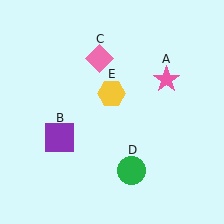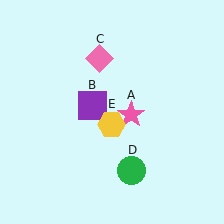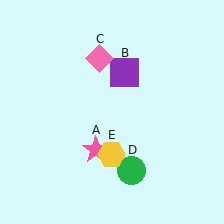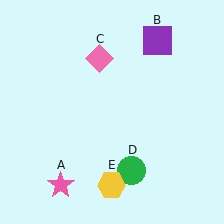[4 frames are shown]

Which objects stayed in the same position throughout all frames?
Pink diamond (object C) and green circle (object D) remained stationary.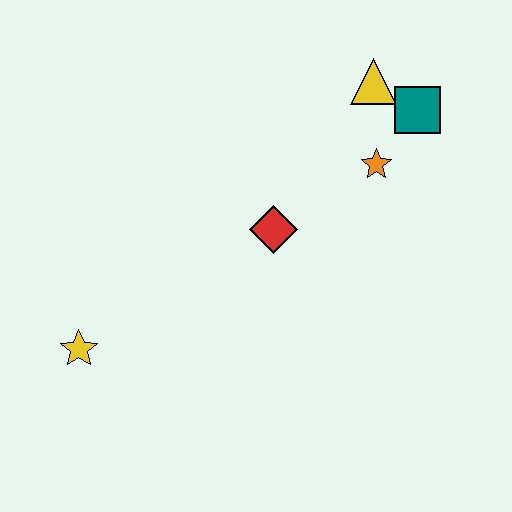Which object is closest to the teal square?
The yellow triangle is closest to the teal square.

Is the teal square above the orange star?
Yes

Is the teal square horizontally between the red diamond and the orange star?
No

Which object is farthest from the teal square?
The yellow star is farthest from the teal square.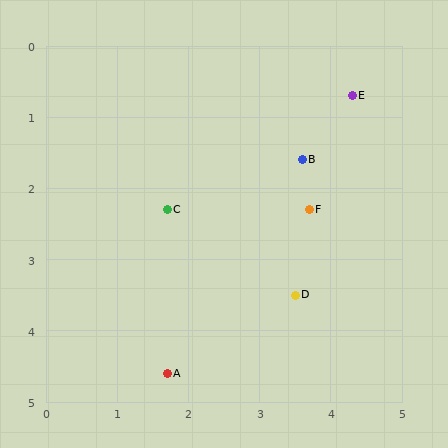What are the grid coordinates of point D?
Point D is at approximately (3.5, 3.5).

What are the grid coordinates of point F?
Point F is at approximately (3.7, 2.3).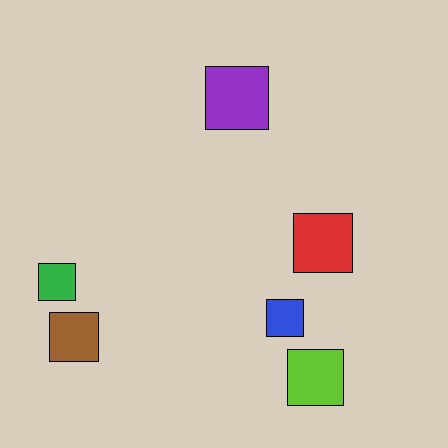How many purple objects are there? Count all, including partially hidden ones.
There is 1 purple object.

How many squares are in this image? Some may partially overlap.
There are 6 squares.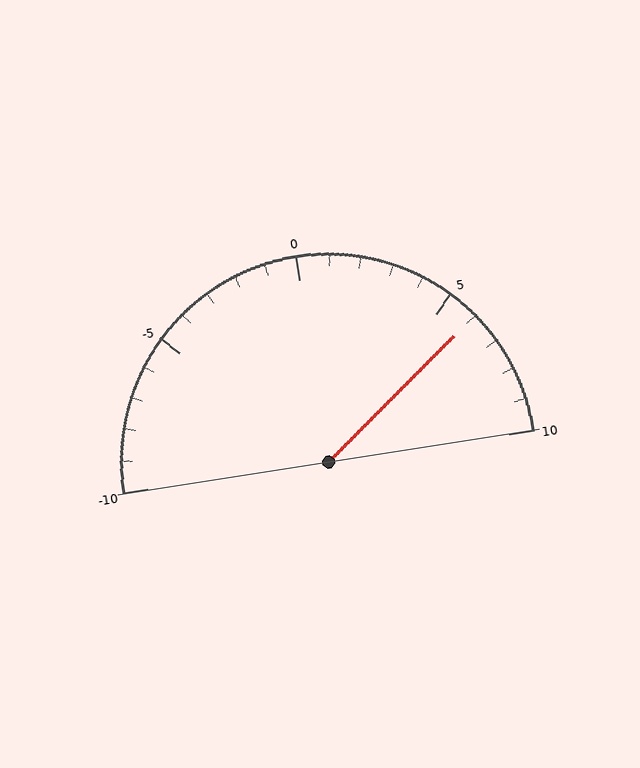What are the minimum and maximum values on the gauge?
The gauge ranges from -10 to 10.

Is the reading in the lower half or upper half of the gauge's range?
The reading is in the upper half of the range (-10 to 10).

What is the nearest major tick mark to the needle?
The nearest major tick mark is 5.